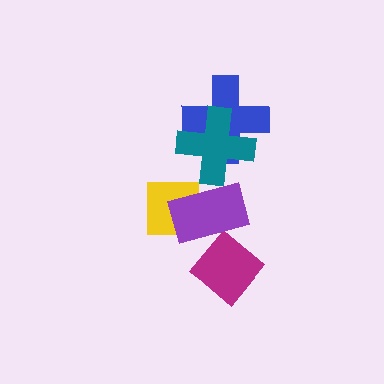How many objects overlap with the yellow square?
1 object overlaps with the yellow square.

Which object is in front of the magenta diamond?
The purple rectangle is in front of the magenta diamond.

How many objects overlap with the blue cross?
1 object overlaps with the blue cross.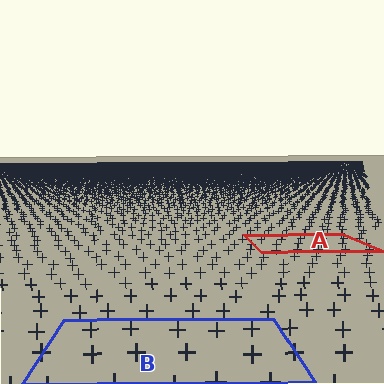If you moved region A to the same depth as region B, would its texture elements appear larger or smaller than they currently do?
They would appear larger. At a closer depth, the same texture elements are projected at a bigger on-screen size.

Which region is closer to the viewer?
Region B is closer. The texture elements there are larger and more spread out.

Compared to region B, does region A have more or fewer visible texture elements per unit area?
Region A has more texture elements per unit area — they are packed more densely because it is farther away.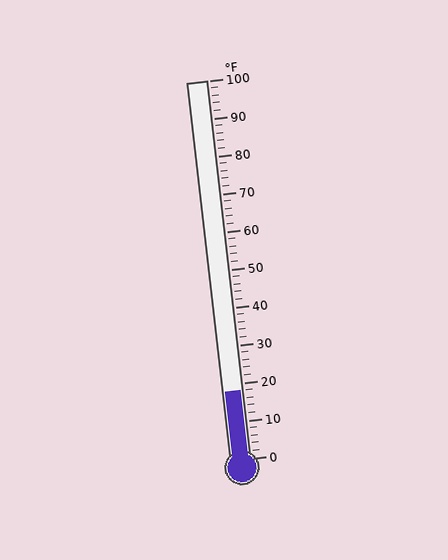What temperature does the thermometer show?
The thermometer shows approximately 18°F.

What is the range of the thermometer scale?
The thermometer scale ranges from 0°F to 100°F.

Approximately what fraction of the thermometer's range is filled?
The thermometer is filled to approximately 20% of its range.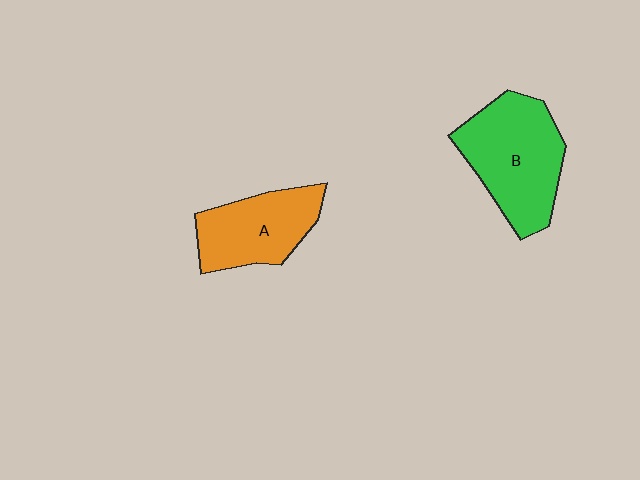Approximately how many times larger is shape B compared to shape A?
Approximately 1.3 times.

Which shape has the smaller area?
Shape A (orange).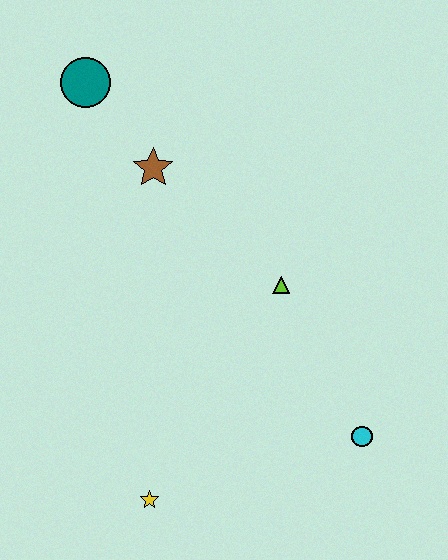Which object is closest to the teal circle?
The brown star is closest to the teal circle.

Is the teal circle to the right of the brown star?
No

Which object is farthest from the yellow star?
The teal circle is farthest from the yellow star.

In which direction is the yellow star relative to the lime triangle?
The yellow star is below the lime triangle.